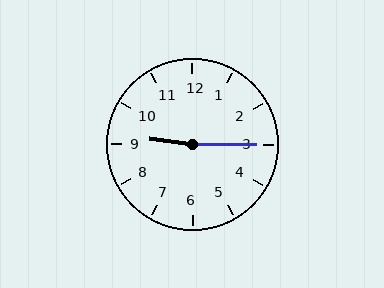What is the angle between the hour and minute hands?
Approximately 172 degrees.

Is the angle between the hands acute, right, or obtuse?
It is obtuse.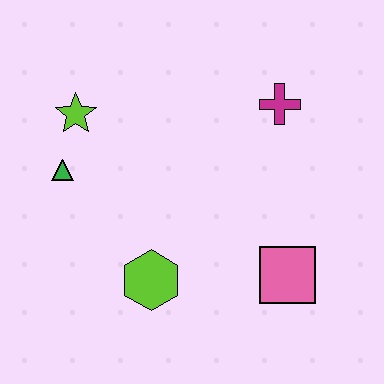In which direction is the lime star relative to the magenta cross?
The lime star is to the left of the magenta cross.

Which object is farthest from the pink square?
The lime star is farthest from the pink square.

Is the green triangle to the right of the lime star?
No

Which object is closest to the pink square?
The lime hexagon is closest to the pink square.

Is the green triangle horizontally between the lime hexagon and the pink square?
No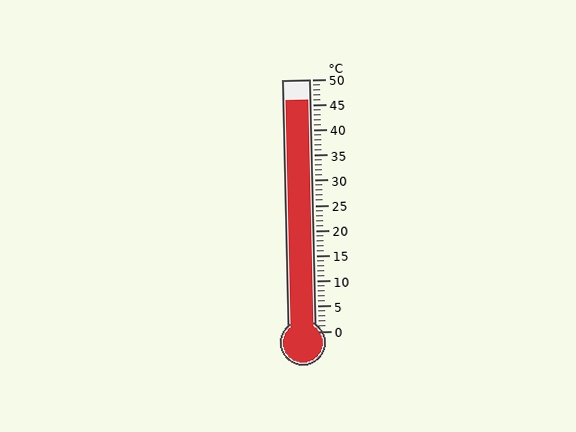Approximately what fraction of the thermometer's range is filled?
The thermometer is filled to approximately 90% of its range.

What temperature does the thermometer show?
The thermometer shows approximately 46°C.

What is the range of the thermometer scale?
The thermometer scale ranges from 0°C to 50°C.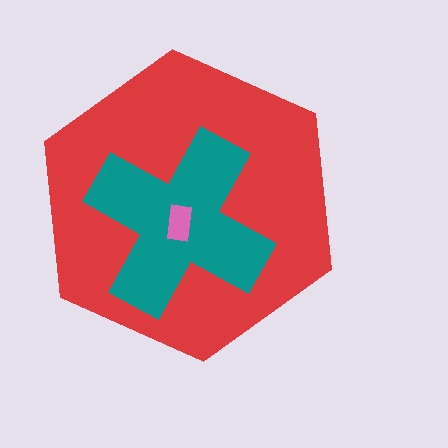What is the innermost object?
The pink rectangle.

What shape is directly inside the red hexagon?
The teal cross.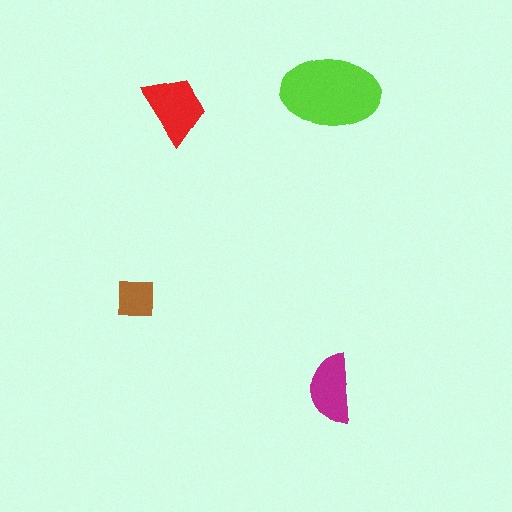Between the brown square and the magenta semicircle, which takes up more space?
The magenta semicircle.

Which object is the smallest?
The brown square.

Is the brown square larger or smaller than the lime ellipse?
Smaller.